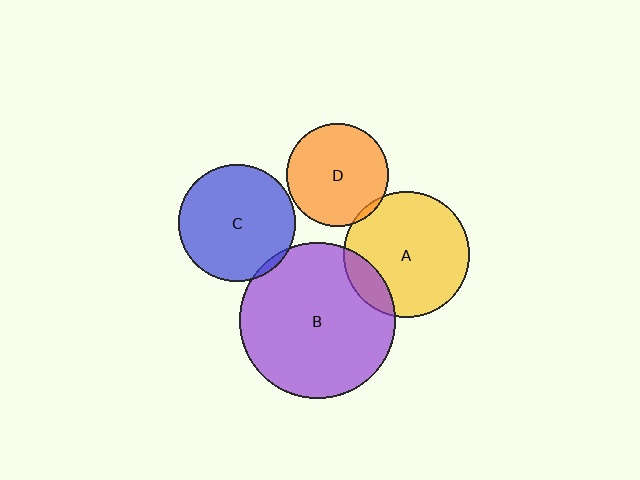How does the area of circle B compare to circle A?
Approximately 1.5 times.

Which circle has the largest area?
Circle B (purple).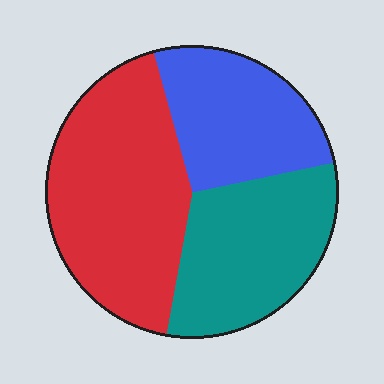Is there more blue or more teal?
Teal.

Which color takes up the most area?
Red, at roughly 45%.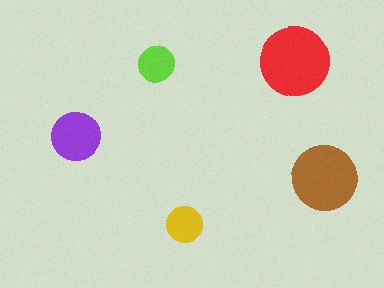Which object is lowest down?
The yellow circle is bottommost.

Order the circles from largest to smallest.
the red one, the brown one, the purple one, the lime one, the yellow one.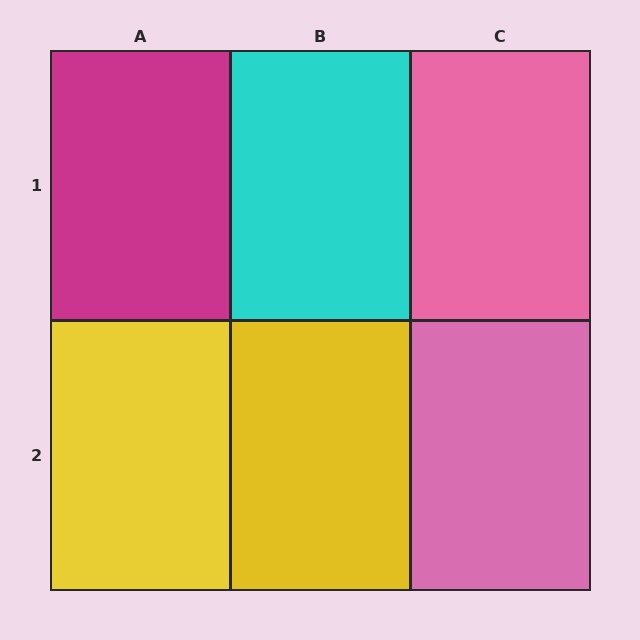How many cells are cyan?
1 cell is cyan.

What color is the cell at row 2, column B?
Yellow.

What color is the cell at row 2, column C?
Pink.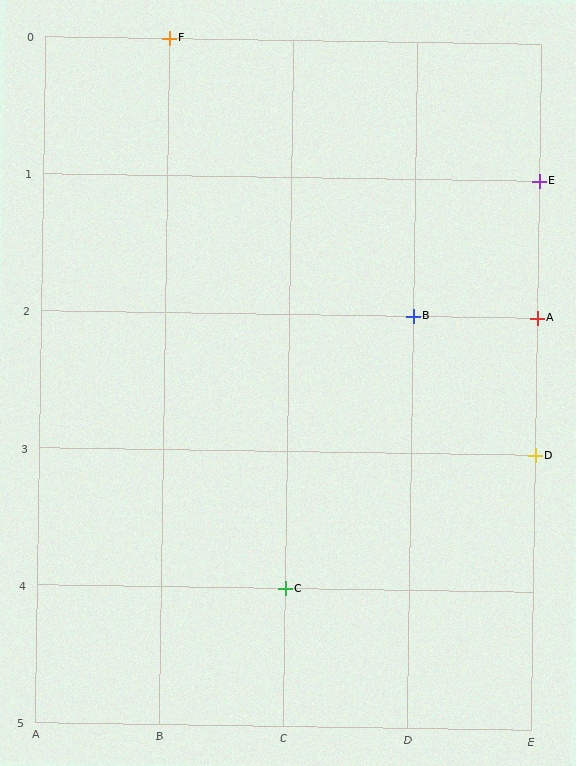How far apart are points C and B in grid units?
Points C and B are 1 column and 2 rows apart (about 2.2 grid units diagonally).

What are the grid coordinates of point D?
Point D is at grid coordinates (E, 3).